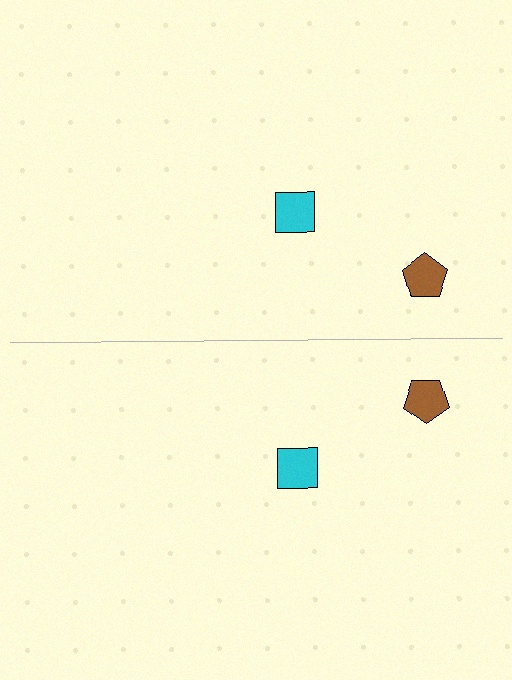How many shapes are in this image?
There are 4 shapes in this image.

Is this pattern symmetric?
Yes, this pattern has bilateral (reflection) symmetry.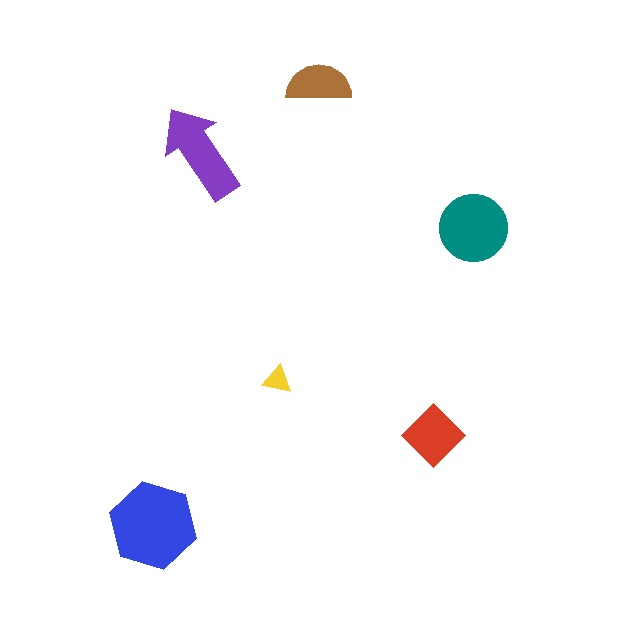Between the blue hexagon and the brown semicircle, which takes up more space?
The blue hexagon.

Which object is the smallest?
The yellow triangle.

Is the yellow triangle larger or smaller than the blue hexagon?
Smaller.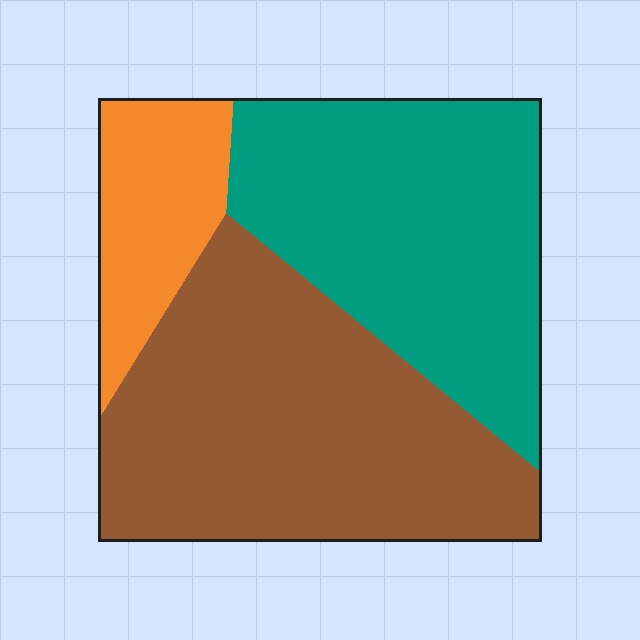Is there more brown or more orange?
Brown.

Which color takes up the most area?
Brown, at roughly 45%.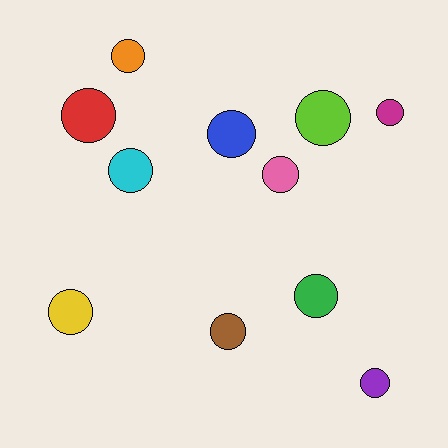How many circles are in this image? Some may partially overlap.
There are 11 circles.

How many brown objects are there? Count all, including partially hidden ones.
There is 1 brown object.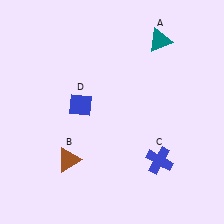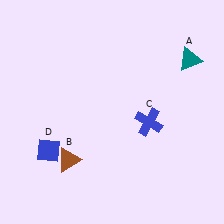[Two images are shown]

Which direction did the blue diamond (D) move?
The blue diamond (D) moved down.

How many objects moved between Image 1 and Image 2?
3 objects moved between the two images.